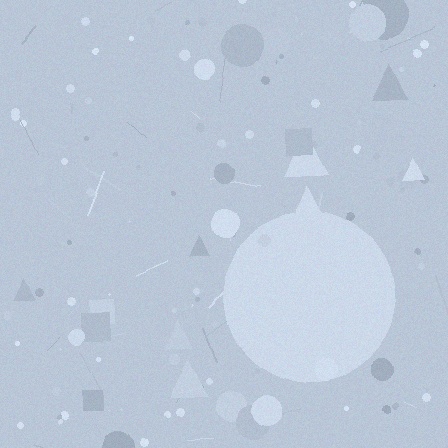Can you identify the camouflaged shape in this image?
The camouflaged shape is a circle.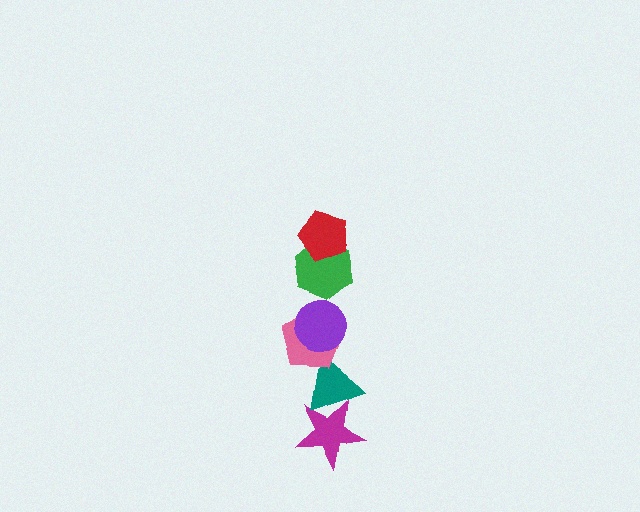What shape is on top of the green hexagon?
The red pentagon is on top of the green hexagon.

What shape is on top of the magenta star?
The teal triangle is on top of the magenta star.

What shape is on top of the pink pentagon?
The purple circle is on top of the pink pentagon.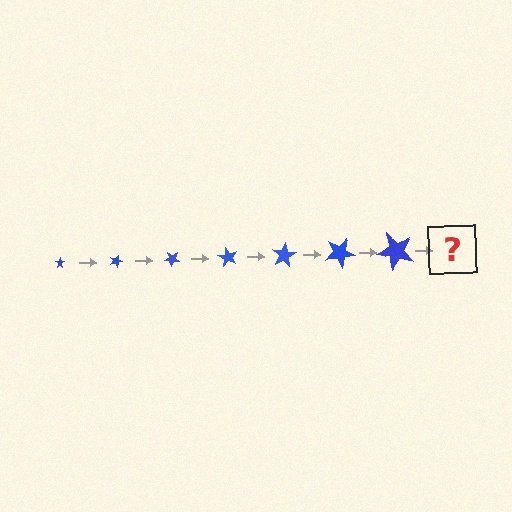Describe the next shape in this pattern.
It should be a star, larger than the previous one and rotated 140 degrees from the start.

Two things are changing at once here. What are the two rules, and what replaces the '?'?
The two rules are that the star grows larger each step and it rotates 20 degrees each step. The '?' should be a star, larger than the previous one and rotated 140 degrees from the start.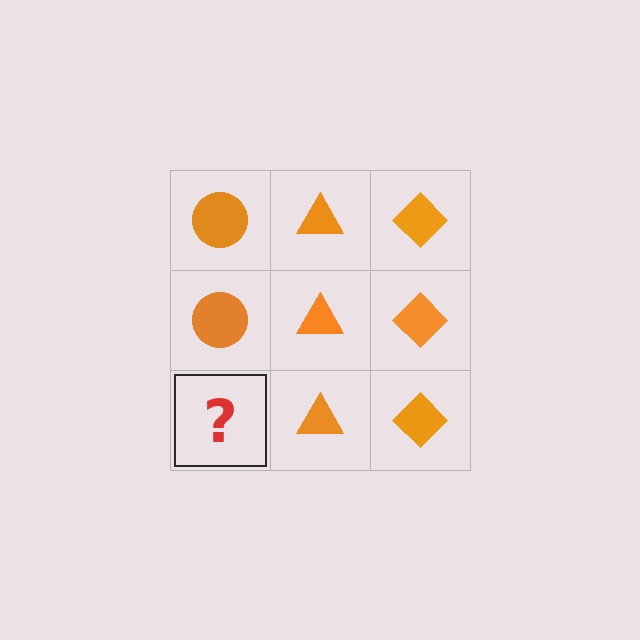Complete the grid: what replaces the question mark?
The question mark should be replaced with an orange circle.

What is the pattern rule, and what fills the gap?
The rule is that each column has a consistent shape. The gap should be filled with an orange circle.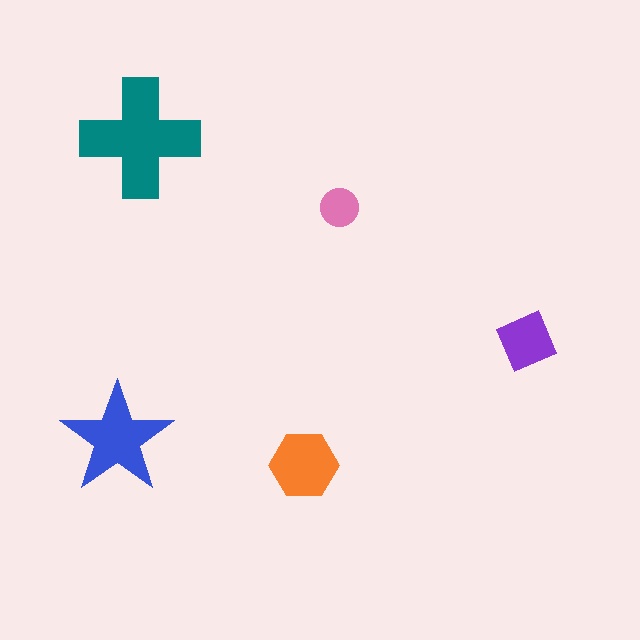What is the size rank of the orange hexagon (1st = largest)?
3rd.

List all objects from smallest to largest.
The pink circle, the purple diamond, the orange hexagon, the blue star, the teal cross.